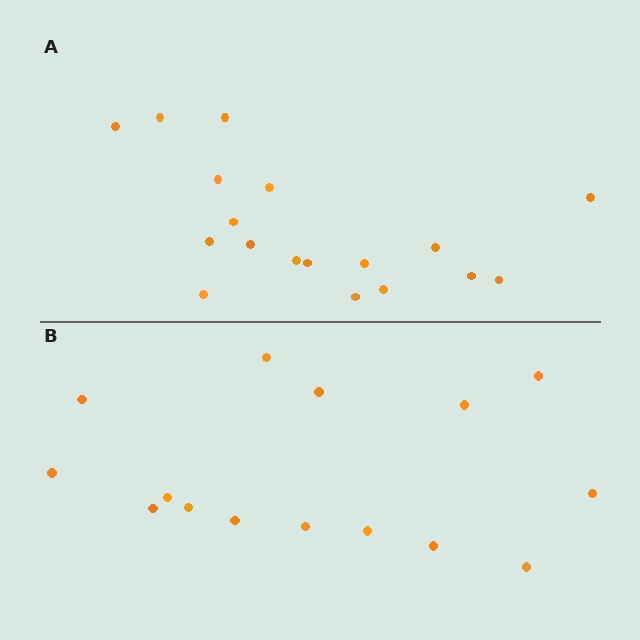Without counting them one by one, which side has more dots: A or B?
Region A (the top region) has more dots.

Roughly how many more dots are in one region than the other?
Region A has just a few more — roughly 2 or 3 more dots than region B.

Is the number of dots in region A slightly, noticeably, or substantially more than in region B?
Region A has only slightly more — the two regions are fairly close. The ratio is roughly 1.2 to 1.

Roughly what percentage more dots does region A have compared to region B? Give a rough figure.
About 20% more.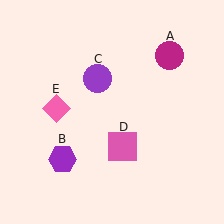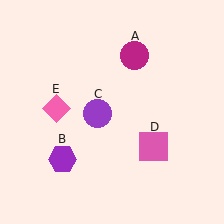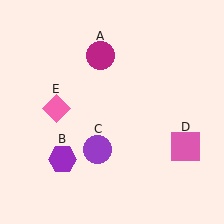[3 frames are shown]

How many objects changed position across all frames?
3 objects changed position: magenta circle (object A), purple circle (object C), pink square (object D).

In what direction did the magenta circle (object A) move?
The magenta circle (object A) moved left.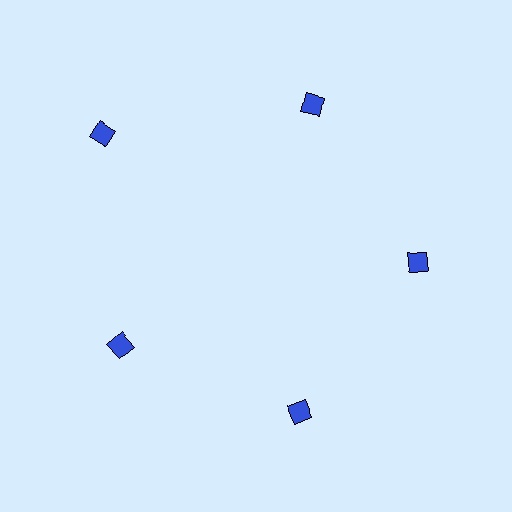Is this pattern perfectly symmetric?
No. The 5 blue squares are arranged in a ring, but one element near the 10 o'clock position is pushed outward from the center, breaking the 5-fold rotational symmetry.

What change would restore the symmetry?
The symmetry would be restored by moving it inward, back onto the ring so that all 5 squares sit at equal angles and equal distance from the center.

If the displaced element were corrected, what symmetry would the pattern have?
It would have 5-fold rotational symmetry — the pattern would map onto itself every 72 degrees.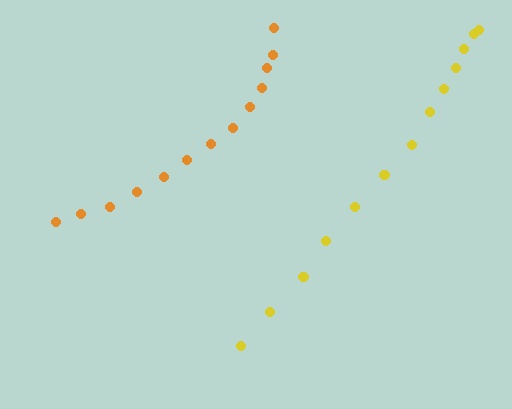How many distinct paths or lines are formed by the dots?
There are 2 distinct paths.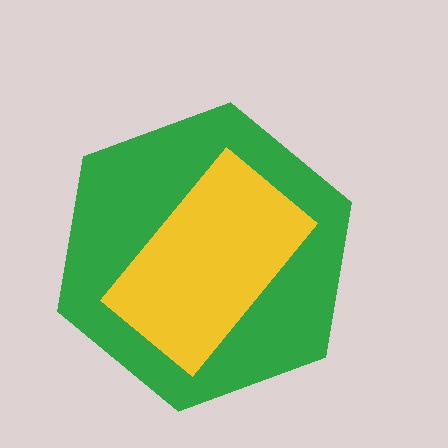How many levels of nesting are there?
2.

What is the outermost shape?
The green hexagon.